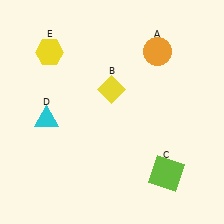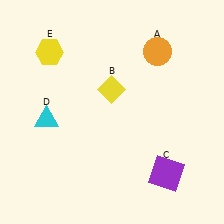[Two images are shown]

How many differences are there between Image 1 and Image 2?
There is 1 difference between the two images.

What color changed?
The square (C) changed from lime in Image 1 to purple in Image 2.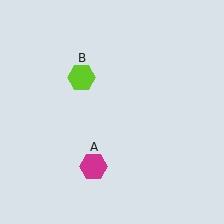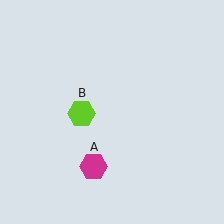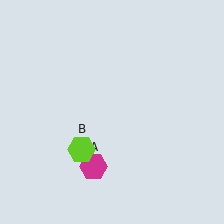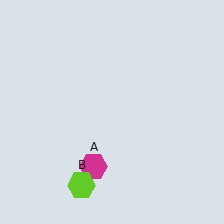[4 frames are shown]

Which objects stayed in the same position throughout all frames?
Magenta hexagon (object A) remained stationary.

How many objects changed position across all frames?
1 object changed position: lime hexagon (object B).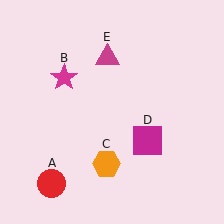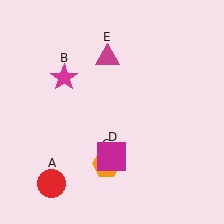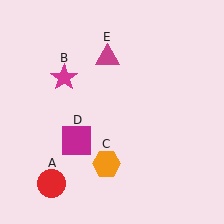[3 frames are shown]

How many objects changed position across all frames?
1 object changed position: magenta square (object D).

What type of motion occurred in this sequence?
The magenta square (object D) rotated clockwise around the center of the scene.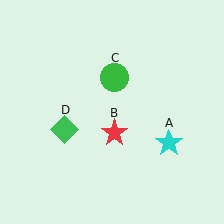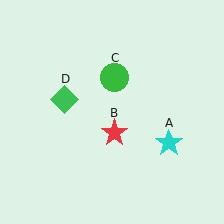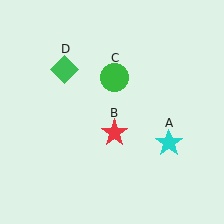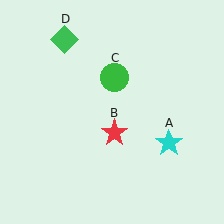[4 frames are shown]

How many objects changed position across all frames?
1 object changed position: green diamond (object D).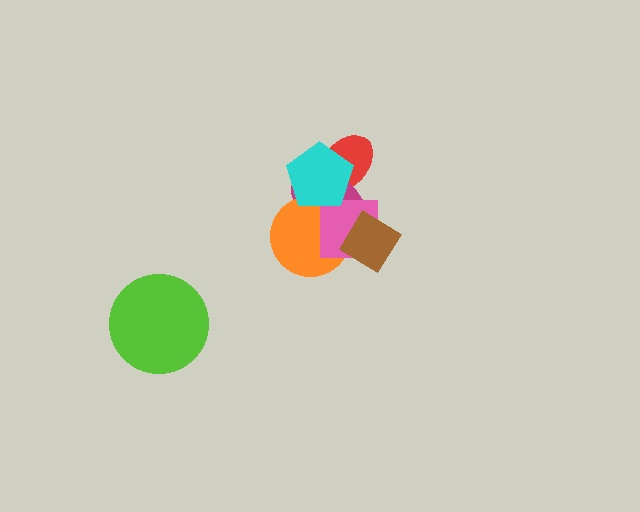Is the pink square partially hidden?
Yes, it is partially covered by another shape.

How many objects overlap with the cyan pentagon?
4 objects overlap with the cyan pentagon.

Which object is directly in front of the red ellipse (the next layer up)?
The magenta ellipse is directly in front of the red ellipse.